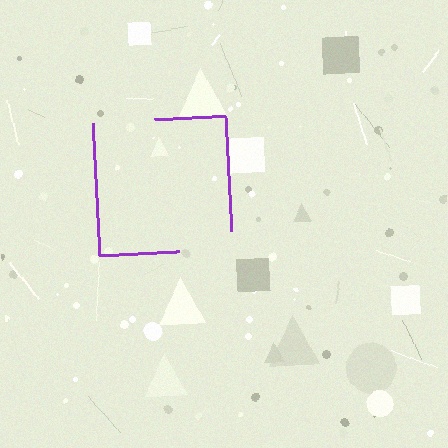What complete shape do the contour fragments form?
The contour fragments form a square.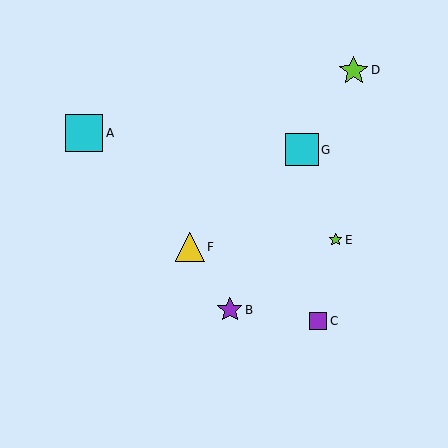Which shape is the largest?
The cyan square (labeled A) is the largest.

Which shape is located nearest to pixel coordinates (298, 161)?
The cyan square (labeled G) at (302, 150) is nearest to that location.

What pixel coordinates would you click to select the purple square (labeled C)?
Click at (318, 321) to select the purple square C.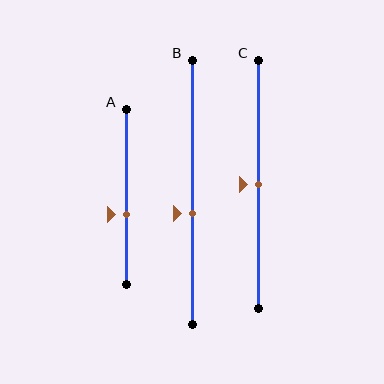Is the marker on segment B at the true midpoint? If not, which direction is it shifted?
No, the marker on segment B is shifted downward by about 8% of the segment length.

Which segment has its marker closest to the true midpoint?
Segment C has its marker closest to the true midpoint.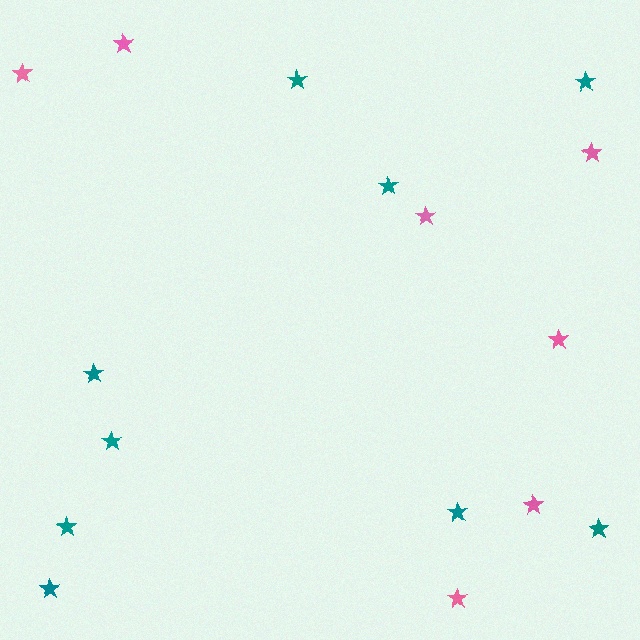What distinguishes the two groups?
There are 2 groups: one group of pink stars (7) and one group of teal stars (9).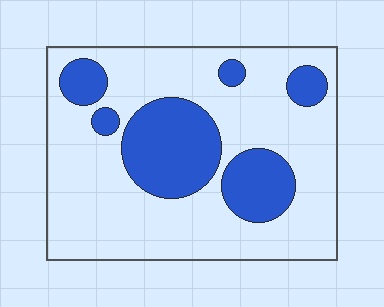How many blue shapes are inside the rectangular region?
6.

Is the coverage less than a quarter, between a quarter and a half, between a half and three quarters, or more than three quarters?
Between a quarter and a half.